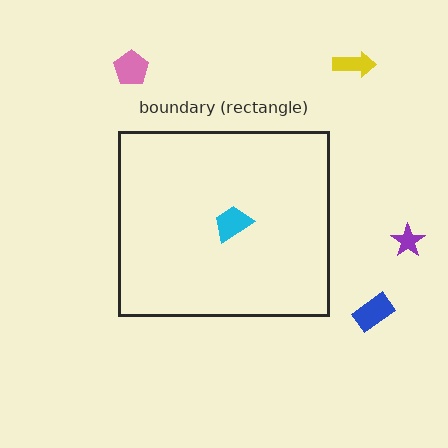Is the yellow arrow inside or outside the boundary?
Outside.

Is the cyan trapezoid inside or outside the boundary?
Inside.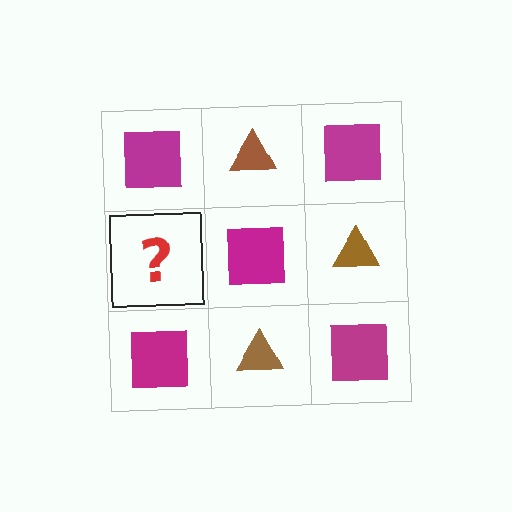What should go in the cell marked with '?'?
The missing cell should contain a brown triangle.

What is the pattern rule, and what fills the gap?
The rule is that it alternates magenta square and brown triangle in a checkerboard pattern. The gap should be filled with a brown triangle.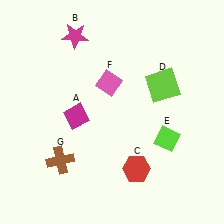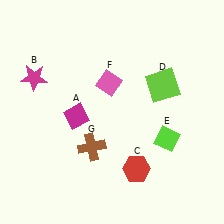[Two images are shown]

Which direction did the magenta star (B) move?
The magenta star (B) moved down.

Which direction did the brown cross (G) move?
The brown cross (G) moved right.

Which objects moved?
The objects that moved are: the magenta star (B), the brown cross (G).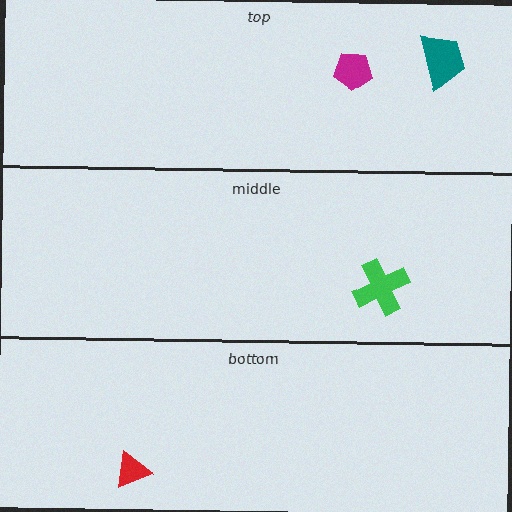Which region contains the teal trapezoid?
The top region.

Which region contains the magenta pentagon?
The top region.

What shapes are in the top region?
The teal trapezoid, the magenta pentagon.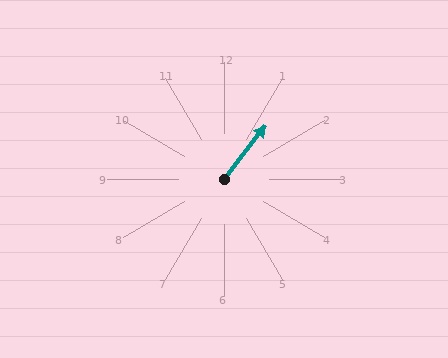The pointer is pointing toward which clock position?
Roughly 1 o'clock.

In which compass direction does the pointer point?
Northeast.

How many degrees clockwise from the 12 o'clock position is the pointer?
Approximately 38 degrees.